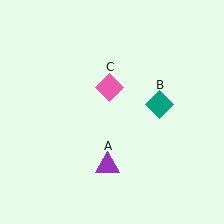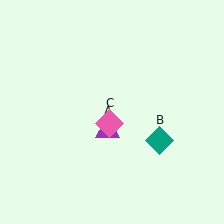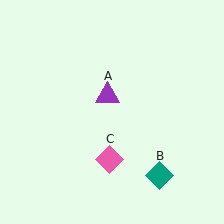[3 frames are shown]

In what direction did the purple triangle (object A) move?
The purple triangle (object A) moved up.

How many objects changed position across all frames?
3 objects changed position: purple triangle (object A), teal diamond (object B), pink diamond (object C).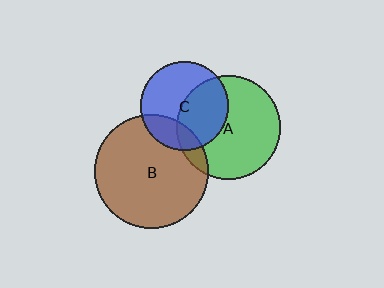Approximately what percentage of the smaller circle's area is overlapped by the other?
Approximately 45%.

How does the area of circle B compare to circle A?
Approximately 1.2 times.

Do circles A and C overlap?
Yes.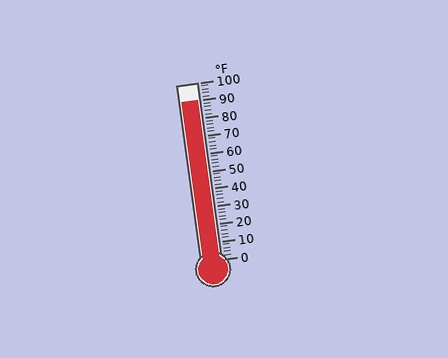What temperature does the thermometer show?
The thermometer shows approximately 90°F.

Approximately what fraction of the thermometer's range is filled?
The thermometer is filled to approximately 90% of its range.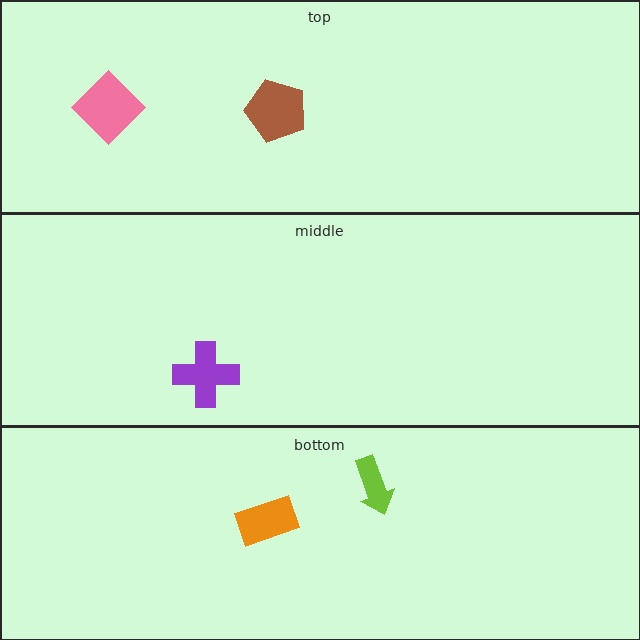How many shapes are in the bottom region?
2.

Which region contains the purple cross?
The middle region.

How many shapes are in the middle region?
1.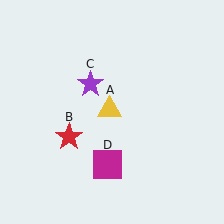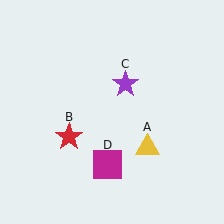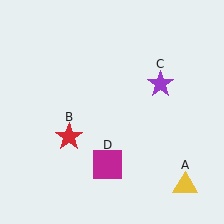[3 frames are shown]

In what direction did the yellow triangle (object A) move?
The yellow triangle (object A) moved down and to the right.